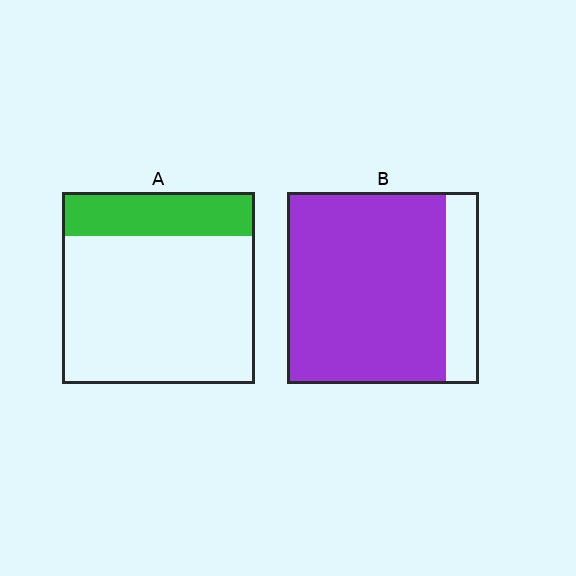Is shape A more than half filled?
No.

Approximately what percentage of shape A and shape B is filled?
A is approximately 25% and B is approximately 85%.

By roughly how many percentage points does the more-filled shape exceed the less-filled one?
By roughly 60 percentage points (B over A).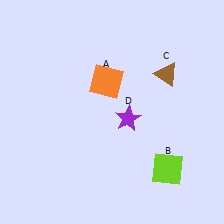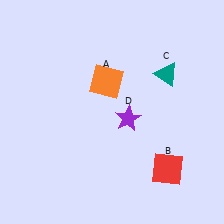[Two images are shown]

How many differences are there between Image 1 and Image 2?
There are 2 differences between the two images.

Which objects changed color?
B changed from lime to red. C changed from brown to teal.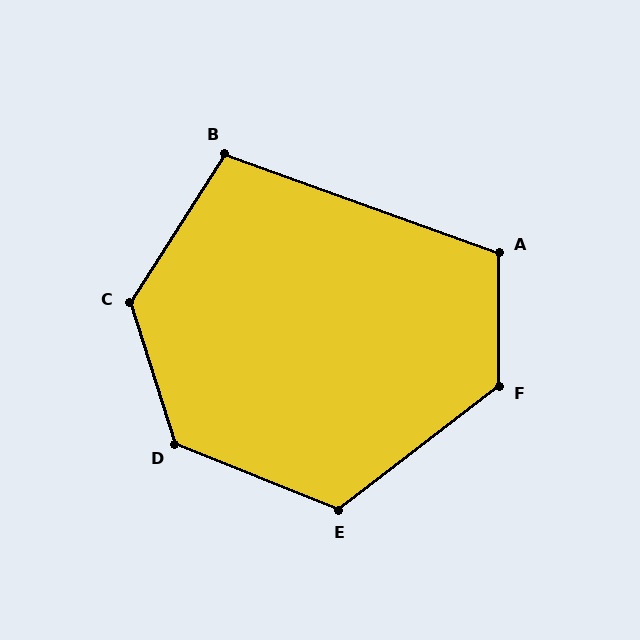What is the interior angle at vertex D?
Approximately 130 degrees (obtuse).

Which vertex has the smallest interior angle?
B, at approximately 103 degrees.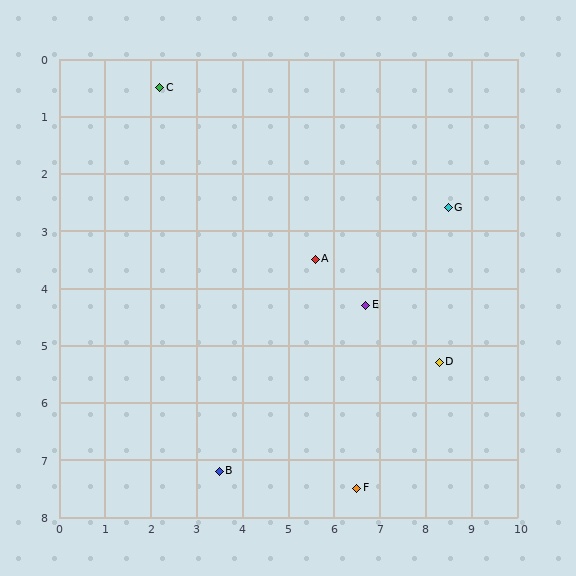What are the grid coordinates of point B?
Point B is at approximately (3.5, 7.2).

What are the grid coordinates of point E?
Point E is at approximately (6.7, 4.3).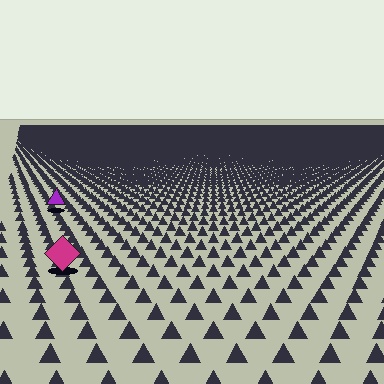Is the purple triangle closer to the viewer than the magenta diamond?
No. The magenta diamond is closer — you can tell from the texture gradient: the ground texture is coarser near it.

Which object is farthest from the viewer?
The purple triangle is farthest from the viewer. It appears smaller and the ground texture around it is denser.